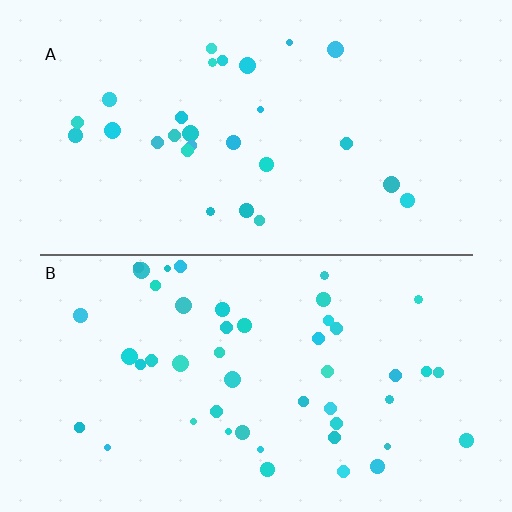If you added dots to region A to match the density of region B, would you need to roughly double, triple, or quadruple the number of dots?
Approximately double.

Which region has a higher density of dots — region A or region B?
B (the bottom).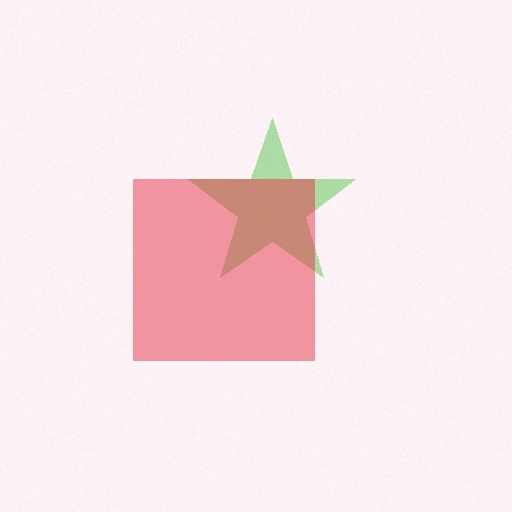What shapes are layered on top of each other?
The layered shapes are: a green star, a red square.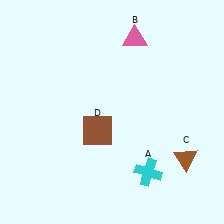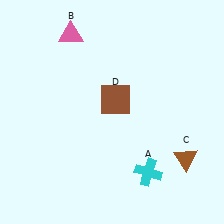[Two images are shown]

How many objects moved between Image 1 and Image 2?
2 objects moved between the two images.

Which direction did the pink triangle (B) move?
The pink triangle (B) moved left.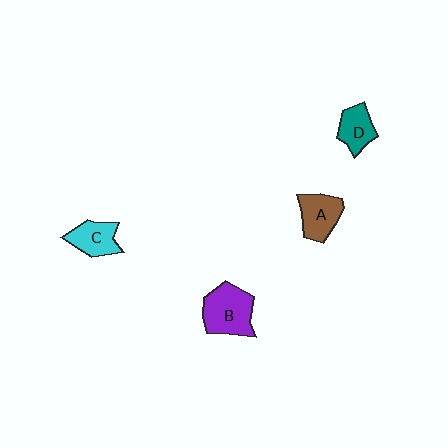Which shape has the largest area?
Shape B (purple).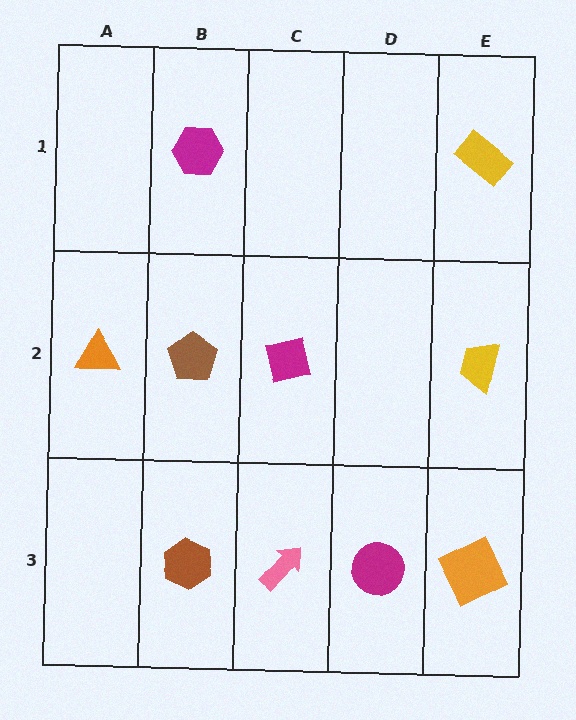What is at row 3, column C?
A pink arrow.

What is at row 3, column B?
A brown hexagon.